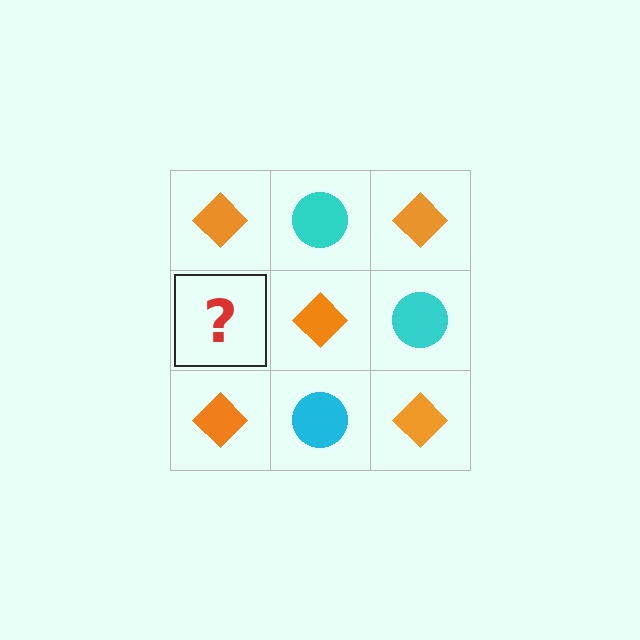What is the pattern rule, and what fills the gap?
The rule is that it alternates orange diamond and cyan circle in a checkerboard pattern. The gap should be filled with a cyan circle.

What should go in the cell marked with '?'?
The missing cell should contain a cyan circle.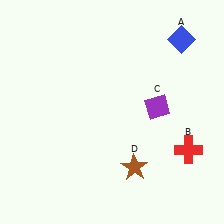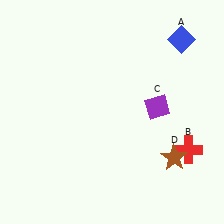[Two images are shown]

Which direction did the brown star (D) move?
The brown star (D) moved right.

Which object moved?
The brown star (D) moved right.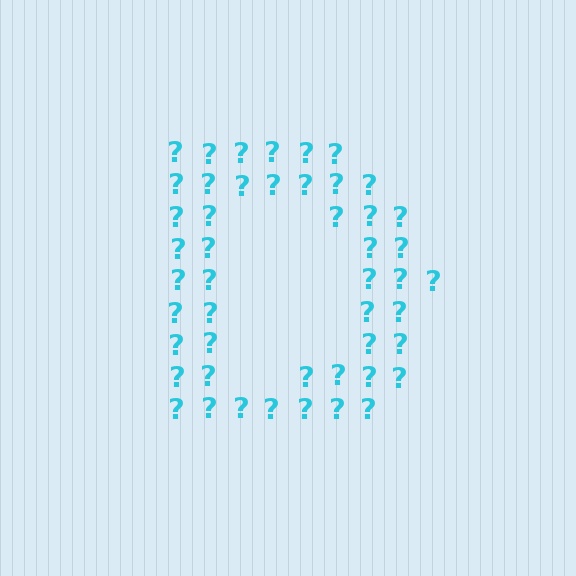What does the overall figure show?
The overall figure shows the letter D.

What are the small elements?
The small elements are question marks.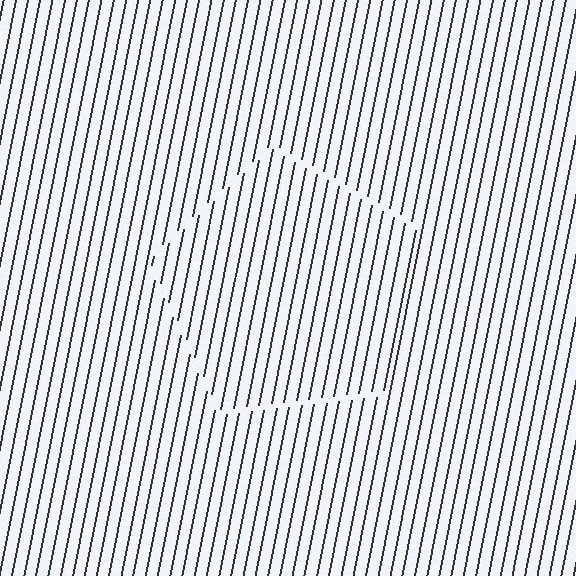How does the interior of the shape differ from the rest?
The interior of the shape contains the same grating, shifted by half a period — the contour is defined by the phase discontinuity where line-ends from the inner and outer gratings abut.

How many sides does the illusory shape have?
5 sides — the line-ends trace a pentagon.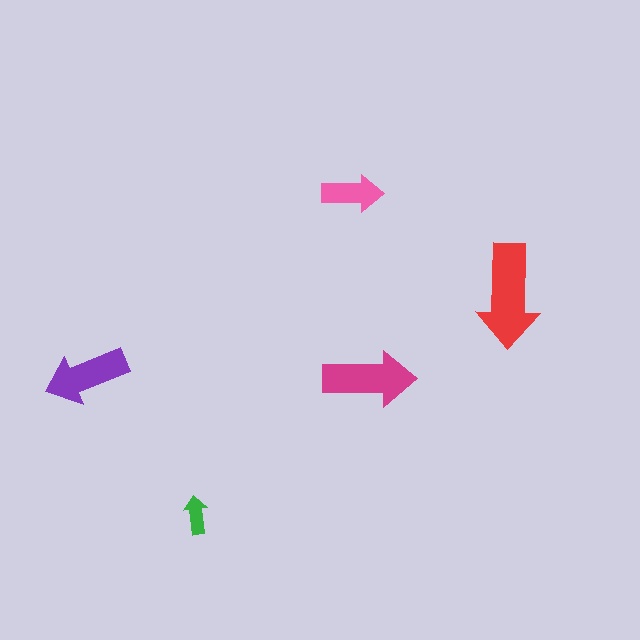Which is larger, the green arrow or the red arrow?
The red one.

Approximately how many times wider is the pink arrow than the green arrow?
About 1.5 times wider.